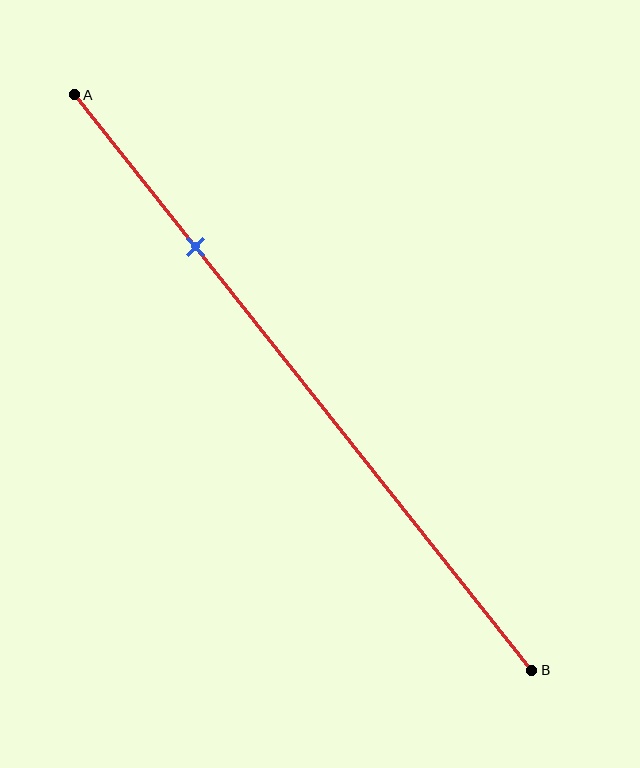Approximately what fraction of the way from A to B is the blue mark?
The blue mark is approximately 25% of the way from A to B.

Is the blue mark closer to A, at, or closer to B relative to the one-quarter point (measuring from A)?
The blue mark is approximately at the one-quarter point of segment AB.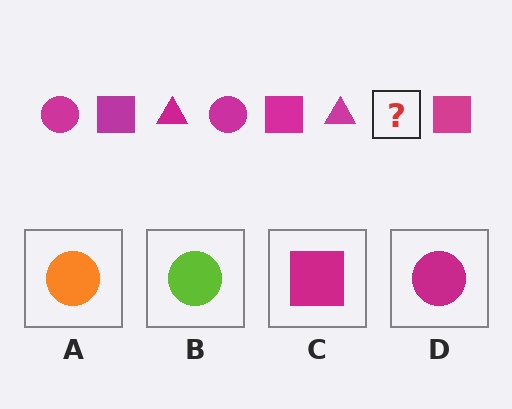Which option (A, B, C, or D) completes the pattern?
D.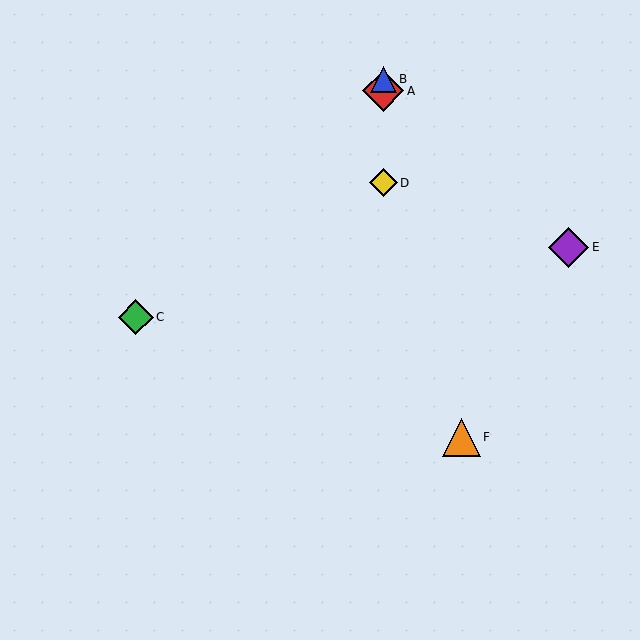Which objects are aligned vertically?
Objects A, B, D are aligned vertically.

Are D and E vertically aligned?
No, D is at x≈383 and E is at x≈568.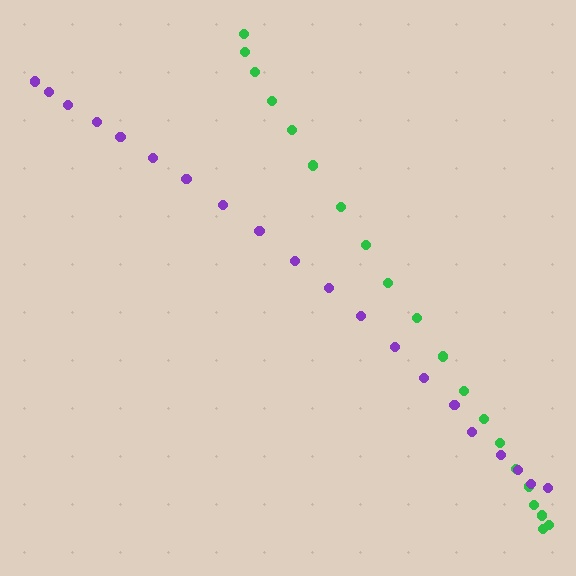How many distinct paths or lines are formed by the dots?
There are 2 distinct paths.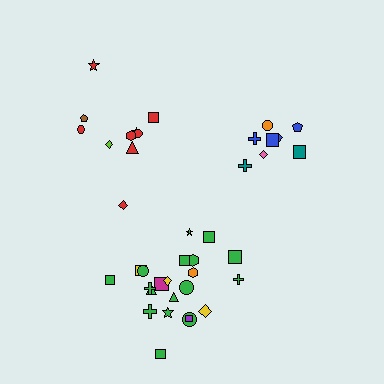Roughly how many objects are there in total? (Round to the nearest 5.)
Roughly 40 objects in total.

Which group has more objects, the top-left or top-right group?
The top-left group.